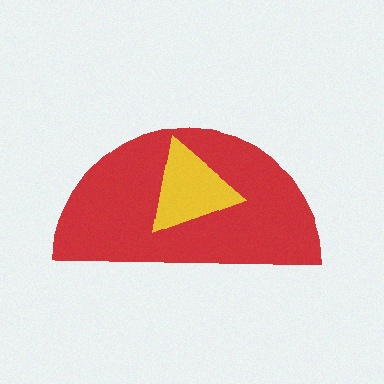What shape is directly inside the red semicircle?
The yellow triangle.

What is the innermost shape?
The yellow triangle.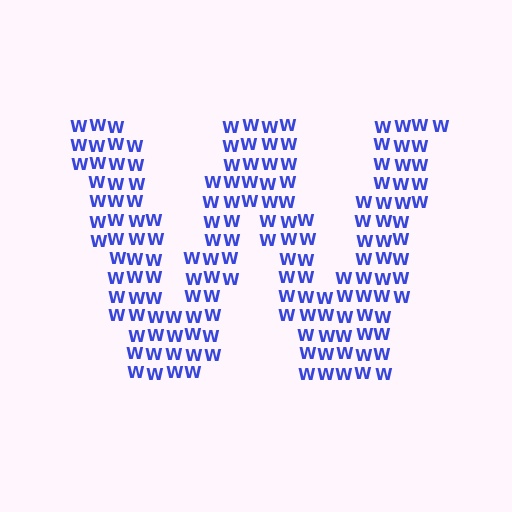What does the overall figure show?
The overall figure shows the letter W.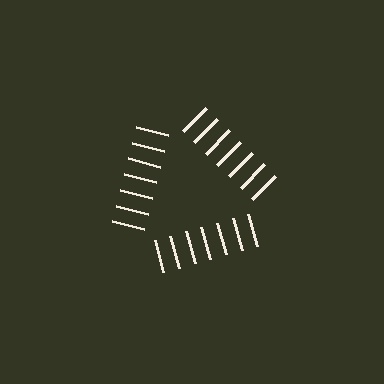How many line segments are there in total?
21 — 7 along each of the 3 edges.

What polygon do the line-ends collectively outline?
An illusory triangle — the line segments terminate on its edges but no continuous stroke is drawn.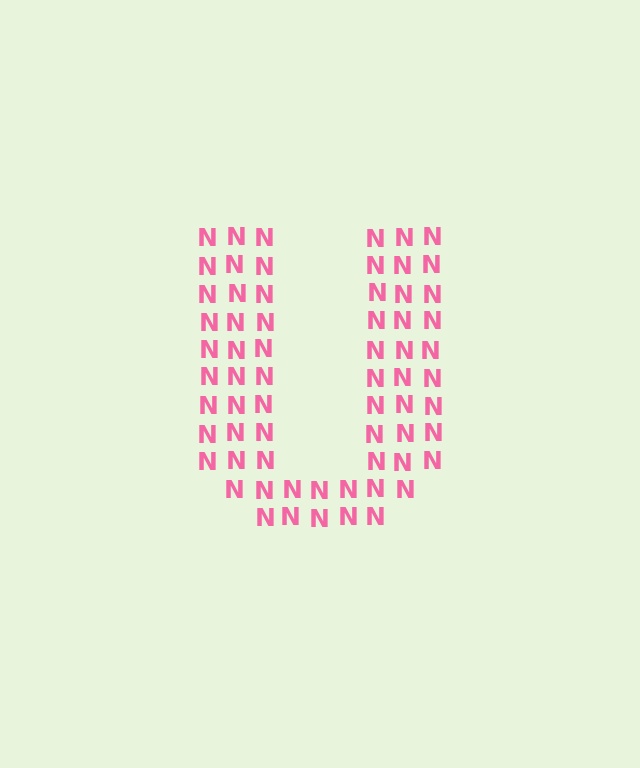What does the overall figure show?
The overall figure shows the letter U.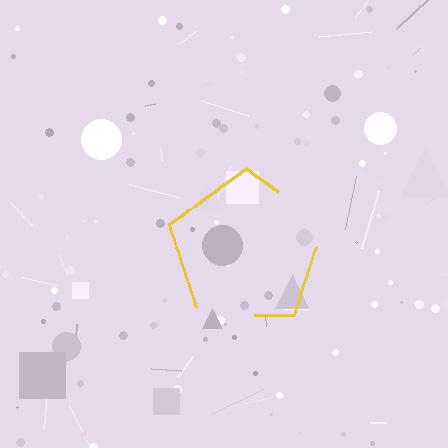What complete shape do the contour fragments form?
The contour fragments form a pentagon.